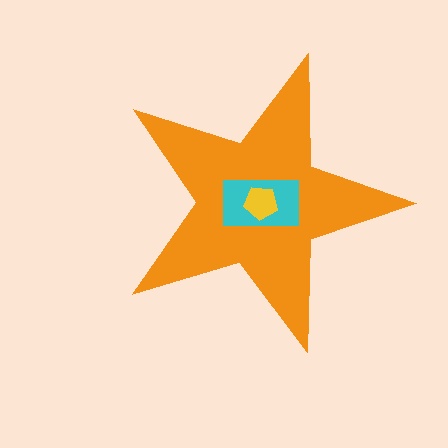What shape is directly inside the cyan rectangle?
The yellow pentagon.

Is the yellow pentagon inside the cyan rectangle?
Yes.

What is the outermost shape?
The orange star.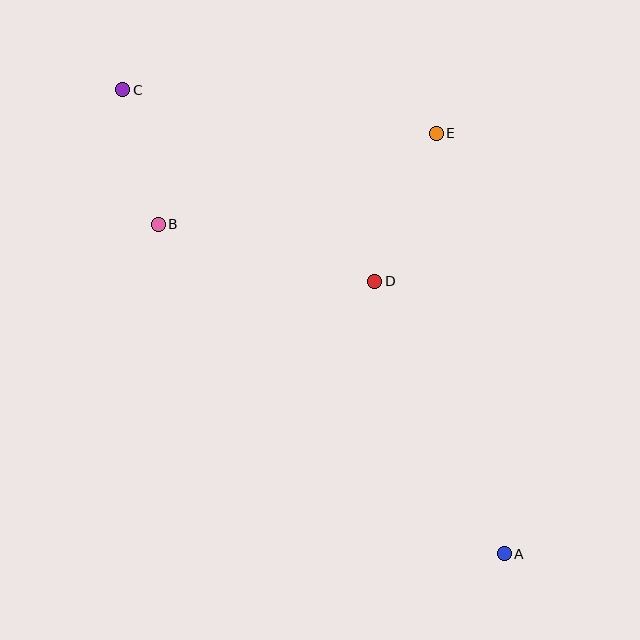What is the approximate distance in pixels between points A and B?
The distance between A and B is approximately 478 pixels.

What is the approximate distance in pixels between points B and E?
The distance between B and E is approximately 292 pixels.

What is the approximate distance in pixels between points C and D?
The distance between C and D is approximately 316 pixels.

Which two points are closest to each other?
Points B and C are closest to each other.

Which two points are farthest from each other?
Points A and C are farthest from each other.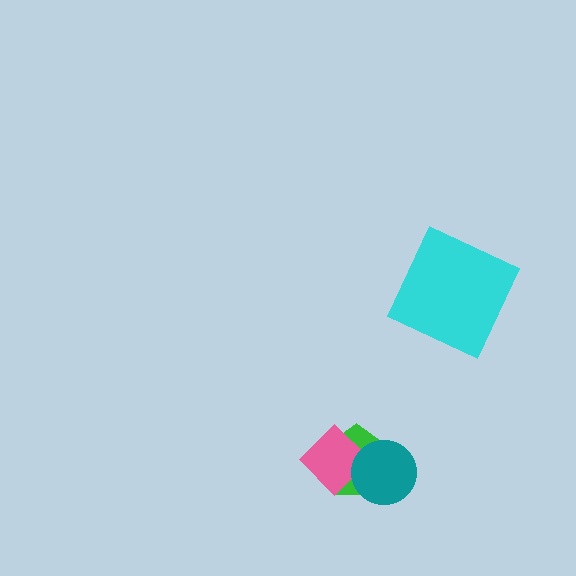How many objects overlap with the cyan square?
0 objects overlap with the cyan square.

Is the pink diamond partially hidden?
Yes, it is partially covered by another shape.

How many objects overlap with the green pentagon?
2 objects overlap with the green pentagon.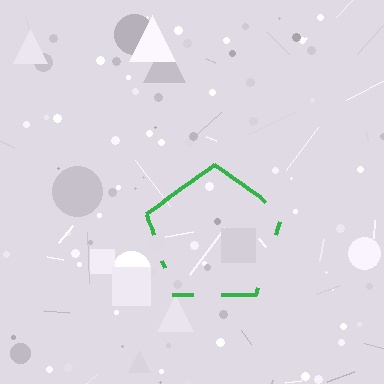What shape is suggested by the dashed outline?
The dashed outline suggests a pentagon.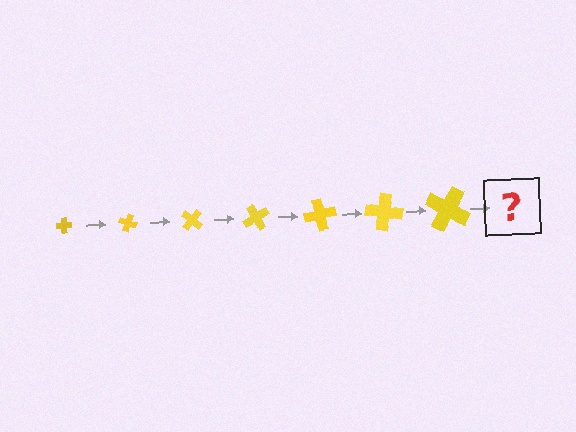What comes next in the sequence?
The next element should be a cross, larger than the previous one and rotated 140 degrees from the start.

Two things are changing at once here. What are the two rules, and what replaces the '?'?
The two rules are that the cross grows larger each step and it rotates 20 degrees each step. The '?' should be a cross, larger than the previous one and rotated 140 degrees from the start.